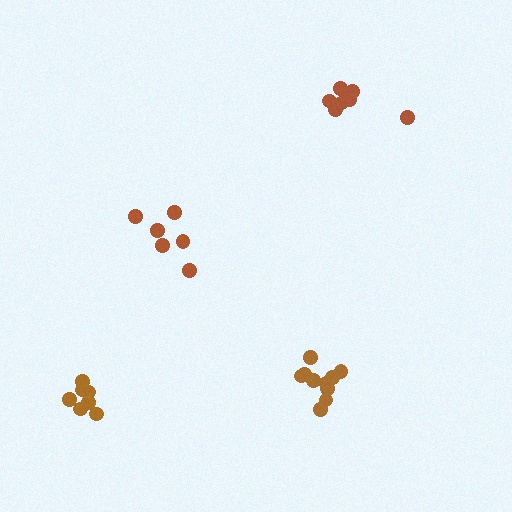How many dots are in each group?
Group 1: 10 dots, Group 2: 8 dots, Group 3: 7 dots, Group 4: 6 dots (31 total).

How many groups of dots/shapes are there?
There are 4 groups.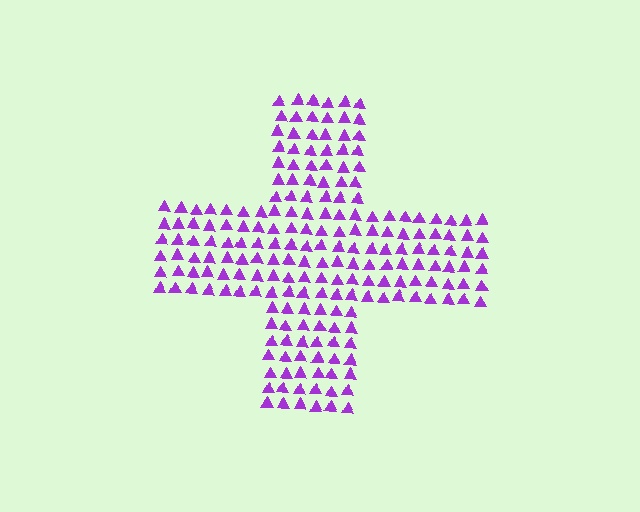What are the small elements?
The small elements are triangles.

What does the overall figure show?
The overall figure shows a cross.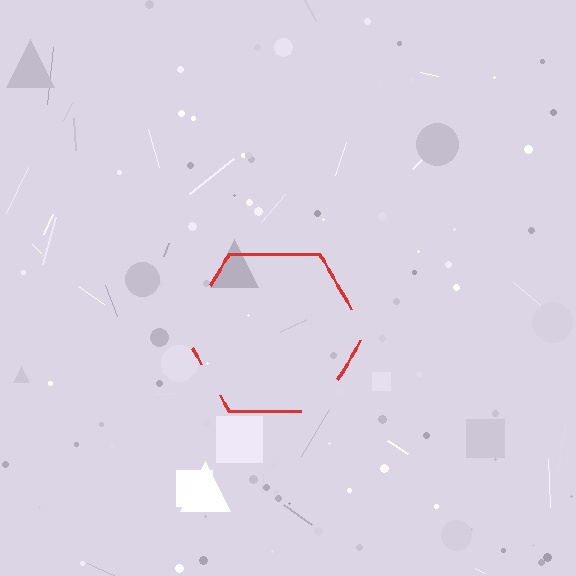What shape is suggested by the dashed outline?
The dashed outline suggests a hexagon.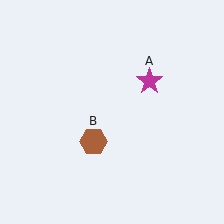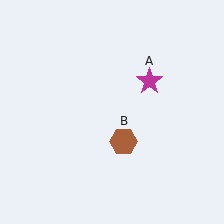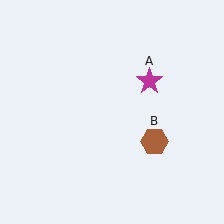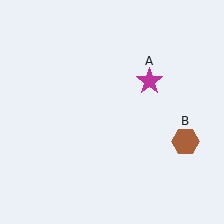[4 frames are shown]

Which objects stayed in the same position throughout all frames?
Magenta star (object A) remained stationary.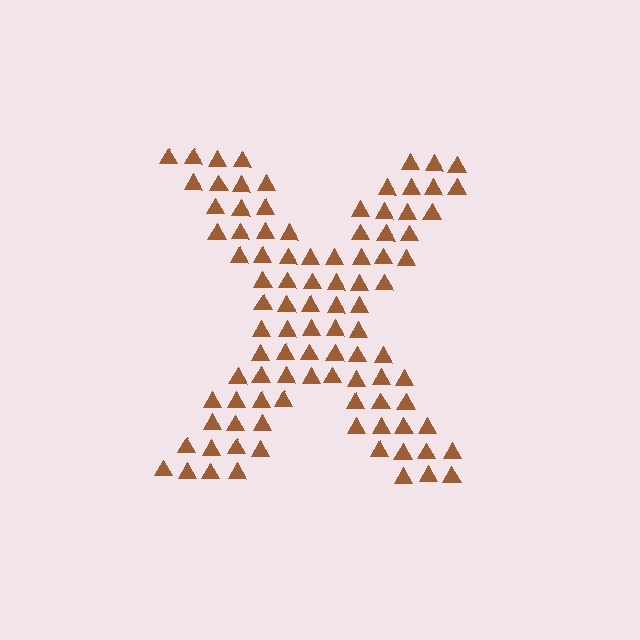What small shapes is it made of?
It is made of small triangles.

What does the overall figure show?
The overall figure shows the letter X.